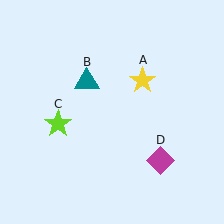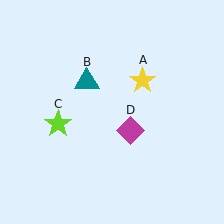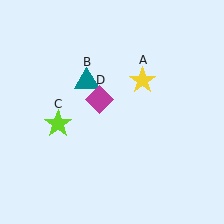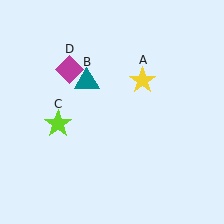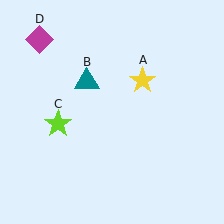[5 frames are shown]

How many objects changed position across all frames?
1 object changed position: magenta diamond (object D).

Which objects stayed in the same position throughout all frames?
Yellow star (object A) and teal triangle (object B) and lime star (object C) remained stationary.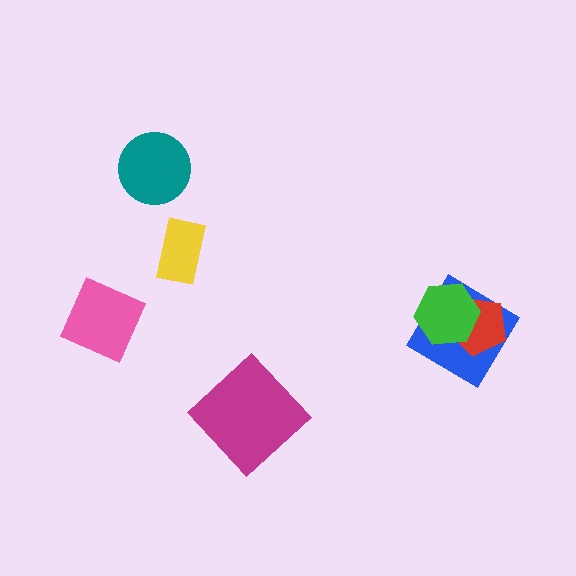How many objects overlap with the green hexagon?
2 objects overlap with the green hexagon.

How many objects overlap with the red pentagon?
2 objects overlap with the red pentagon.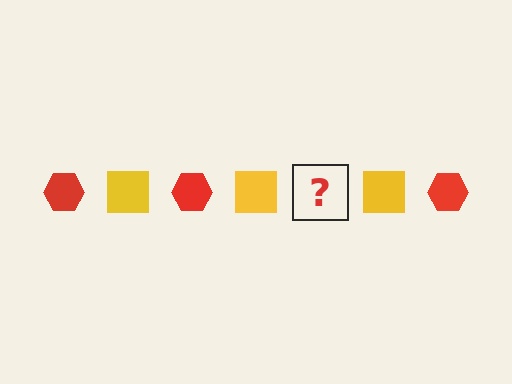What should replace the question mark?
The question mark should be replaced with a red hexagon.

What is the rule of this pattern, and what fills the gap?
The rule is that the pattern alternates between red hexagon and yellow square. The gap should be filled with a red hexagon.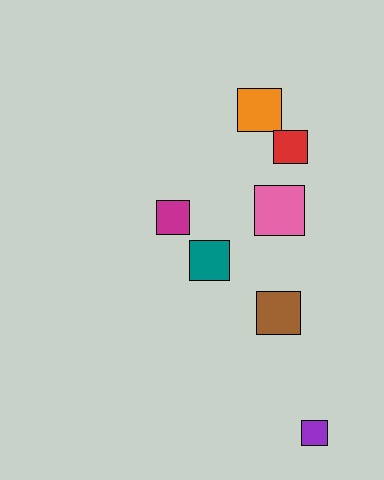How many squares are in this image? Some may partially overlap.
There are 7 squares.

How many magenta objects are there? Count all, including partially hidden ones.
There is 1 magenta object.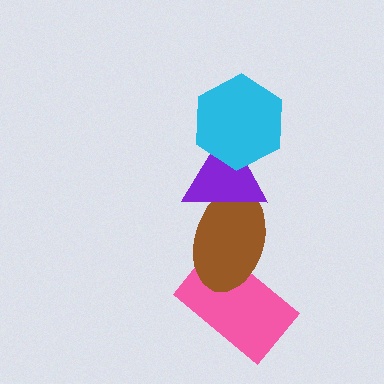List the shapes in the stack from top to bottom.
From top to bottom: the cyan hexagon, the purple triangle, the brown ellipse, the pink rectangle.